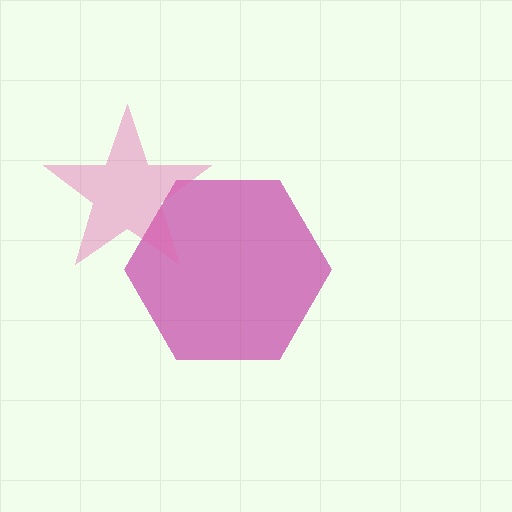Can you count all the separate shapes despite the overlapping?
Yes, there are 2 separate shapes.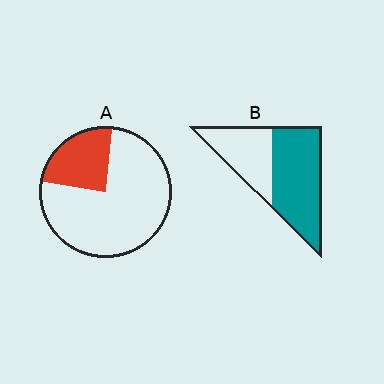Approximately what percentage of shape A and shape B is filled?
A is approximately 25% and B is approximately 60%.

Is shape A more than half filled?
No.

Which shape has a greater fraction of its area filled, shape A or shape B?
Shape B.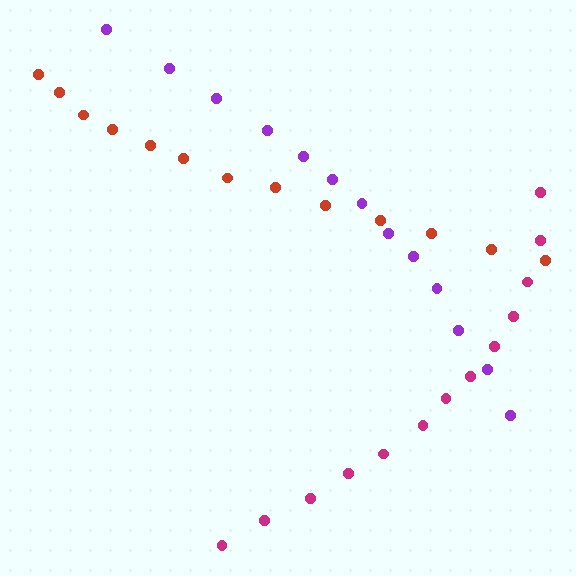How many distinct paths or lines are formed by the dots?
There are 3 distinct paths.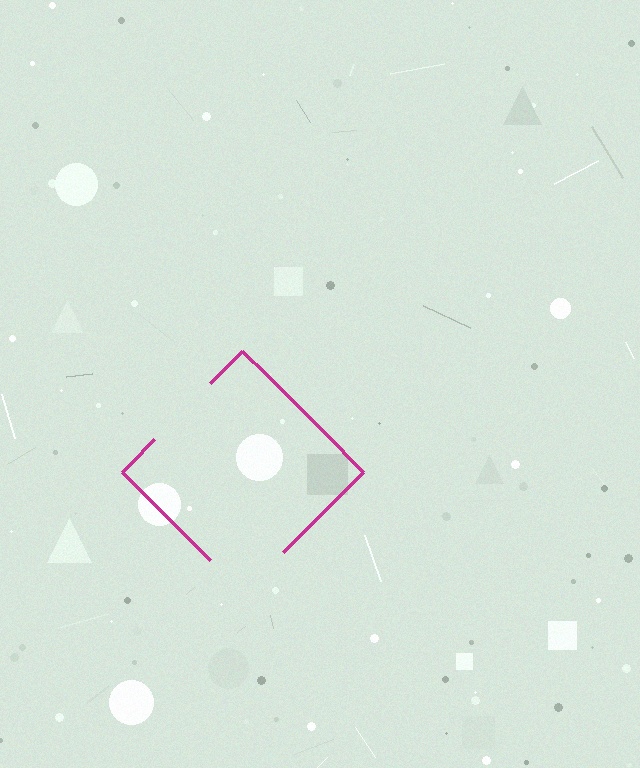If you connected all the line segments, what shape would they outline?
They would outline a diamond.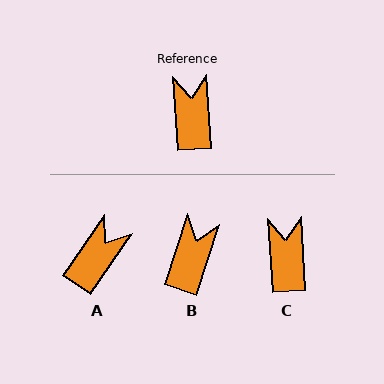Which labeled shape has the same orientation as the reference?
C.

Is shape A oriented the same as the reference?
No, it is off by about 38 degrees.